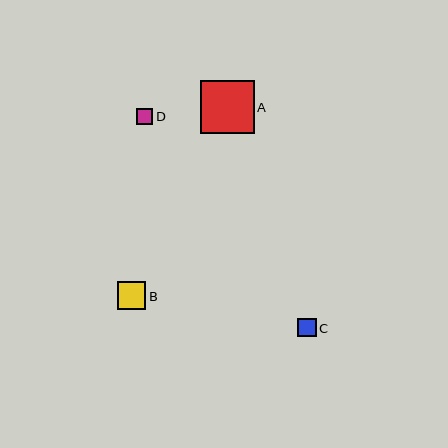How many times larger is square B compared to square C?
Square B is approximately 1.6 times the size of square C.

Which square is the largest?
Square A is the largest with a size of approximately 53 pixels.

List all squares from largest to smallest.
From largest to smallest: A, B, C, D.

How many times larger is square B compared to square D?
Square B is approximately 1.8 times the size of square D.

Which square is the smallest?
Square D is the smallest with a size of approximately 16 pixels.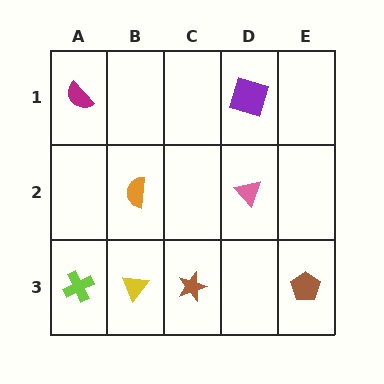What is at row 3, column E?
A brown pentagon.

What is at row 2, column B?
An orange semicircle.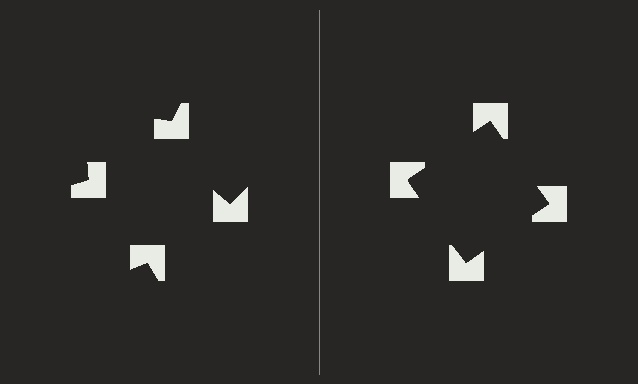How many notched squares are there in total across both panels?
8 — 4 on each side.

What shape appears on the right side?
An illusory square.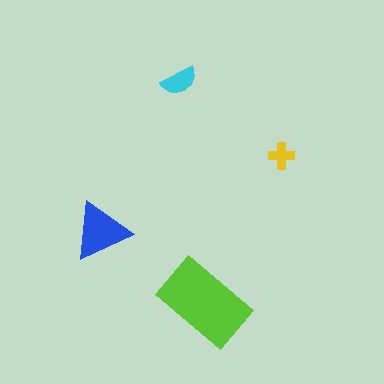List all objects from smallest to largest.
The yellow cross, the cyan semicircle, the blue triangle, the lime rectangle.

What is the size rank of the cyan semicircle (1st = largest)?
3rd.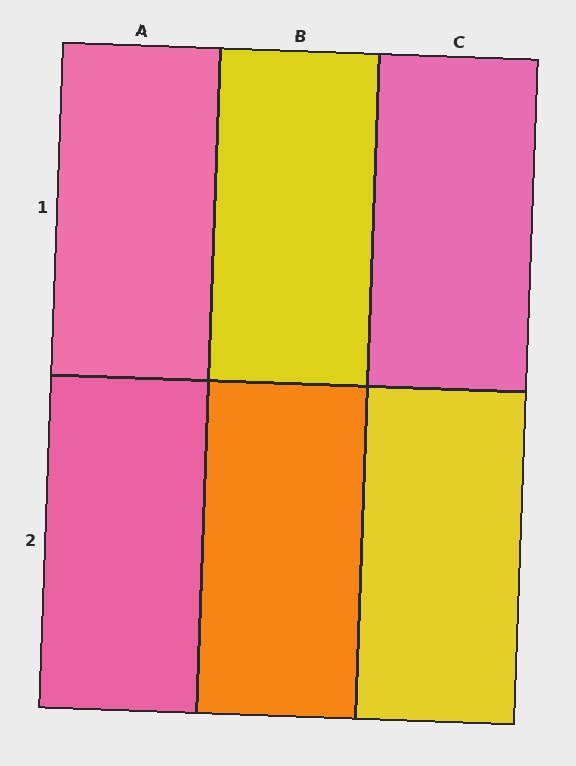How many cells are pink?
3 cells are pink.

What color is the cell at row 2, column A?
Pink.